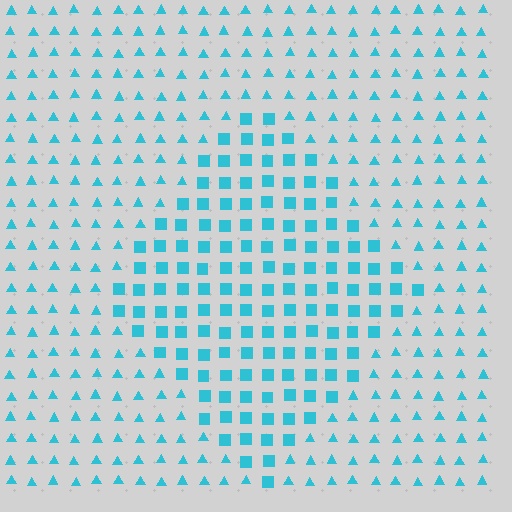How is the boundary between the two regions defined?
The boundary is defined by a change in element shape: squares inside vs. triangles outside. All elements share the same color and spacing.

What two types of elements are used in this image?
The image uses squares inside the diamond region and triangles outside it.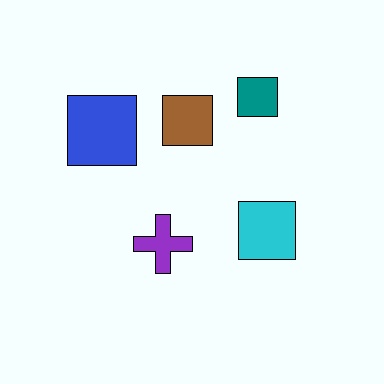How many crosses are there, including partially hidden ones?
There is 1 cross.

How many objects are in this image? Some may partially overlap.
There are 5 objects.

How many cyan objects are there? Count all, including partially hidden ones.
There is 1 cyan object.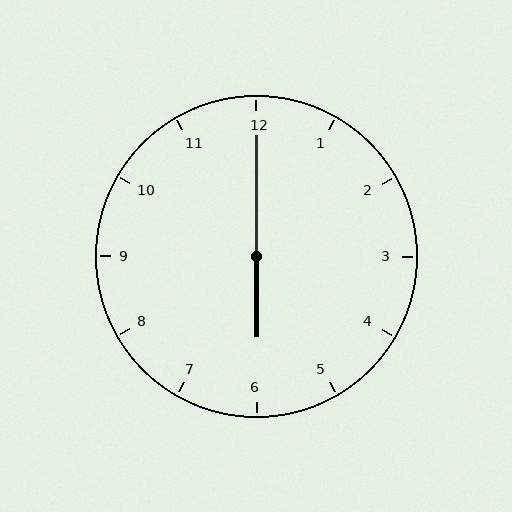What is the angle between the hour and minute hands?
Approximately 180 degrees.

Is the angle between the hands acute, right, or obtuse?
It is obtuse.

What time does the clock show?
6:00.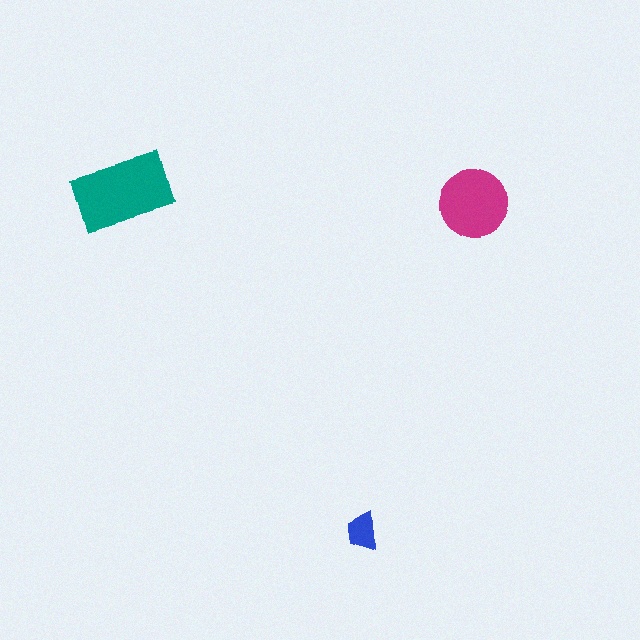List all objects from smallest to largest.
The blue trapezoid, the magenta circle, the teal rectangle.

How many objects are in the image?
There are 3 objects in the image.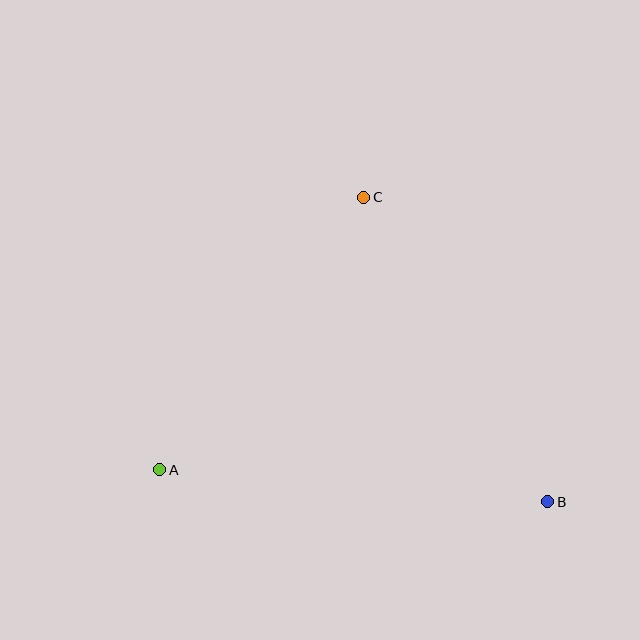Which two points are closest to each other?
Points A and C are closest to each other.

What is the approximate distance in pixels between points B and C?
The distance between B and C is approximately 356 pixels.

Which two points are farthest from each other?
Points A and B are farthest from each other.